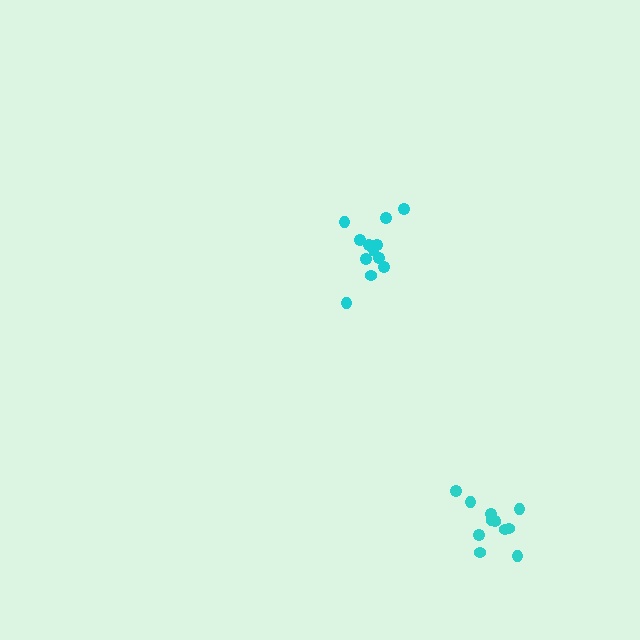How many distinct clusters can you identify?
There are 2 distinct clusters.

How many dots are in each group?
Group 1: 12 dots, Group 2: 12 dots (24 total).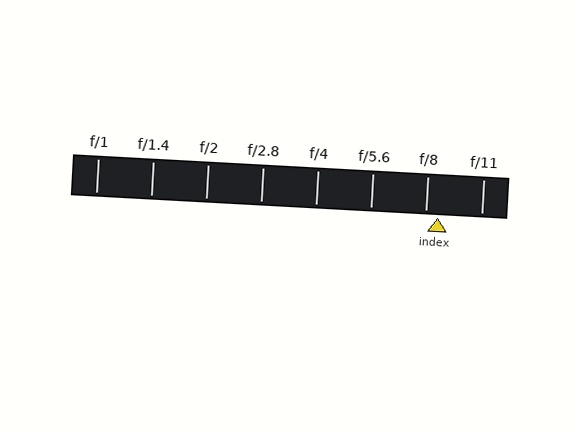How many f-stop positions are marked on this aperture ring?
There are 8 f-stop positions marked.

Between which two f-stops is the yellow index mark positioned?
The index mark is between f/8 and f/11.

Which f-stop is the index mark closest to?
The index mark is closest to f/8.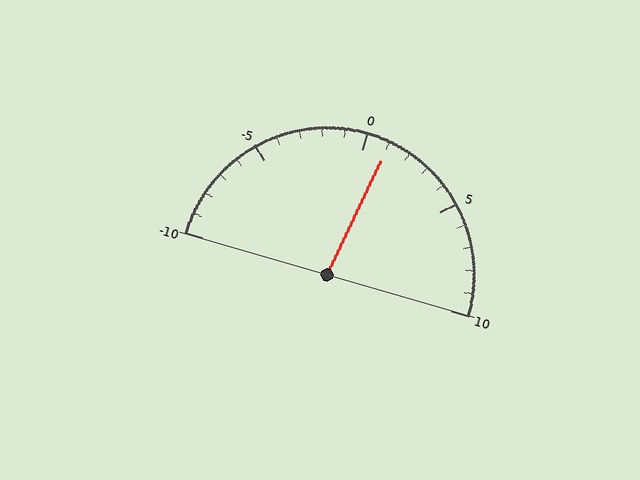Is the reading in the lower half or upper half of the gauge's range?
The reading is in the upper half of the range (-10 to 10).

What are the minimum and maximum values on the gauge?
The gauge ranges from -10 to 10.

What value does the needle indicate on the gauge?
The needle indicates approximately 1.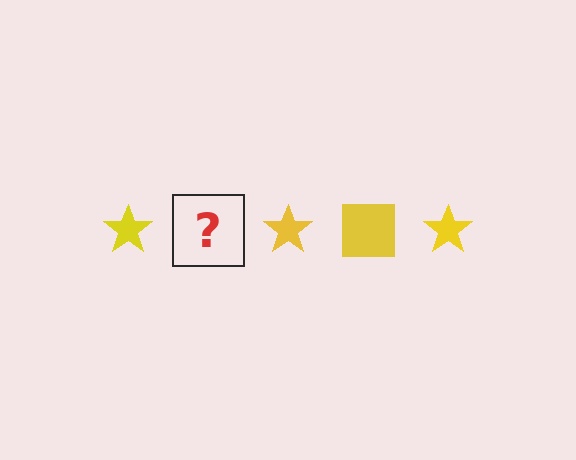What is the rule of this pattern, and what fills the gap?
The rule is that the pattern cycles through star, square shapes in yellow. The gap should be filled with a yellow square.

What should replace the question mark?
The question mark should be replaced with a yellow square.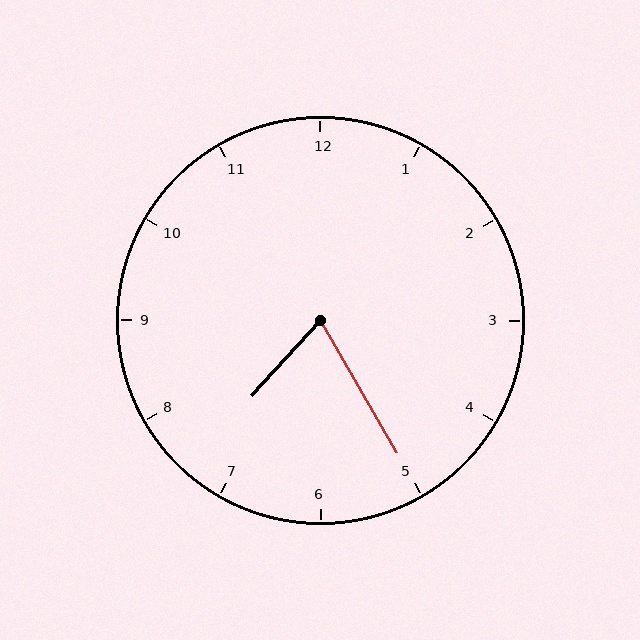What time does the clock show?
7:25.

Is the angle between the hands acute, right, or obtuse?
It is acute.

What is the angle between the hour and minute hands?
Approximately 72 degrees.